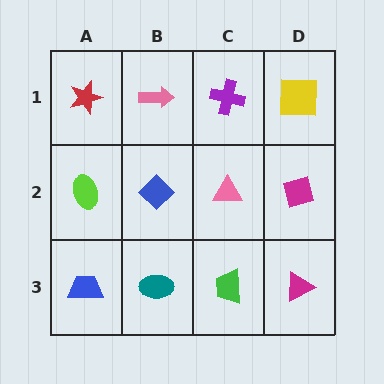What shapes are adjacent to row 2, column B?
A pink arrow (row 1, column B), a teal ellipse (row 3, column B), a lime ellipse (row 2, column A), a pink triangle (row 2, column C).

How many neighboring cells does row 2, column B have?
4.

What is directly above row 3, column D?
A magenta diamond.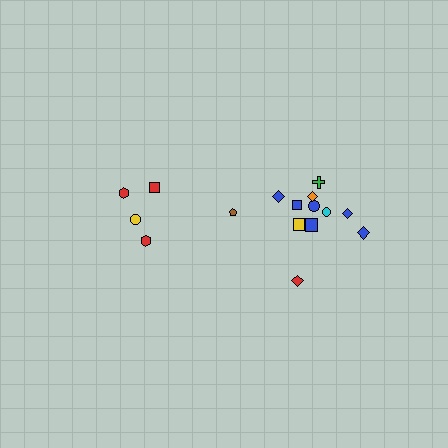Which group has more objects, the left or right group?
The right group.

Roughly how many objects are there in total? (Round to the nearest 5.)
Roughly 15 objects in total.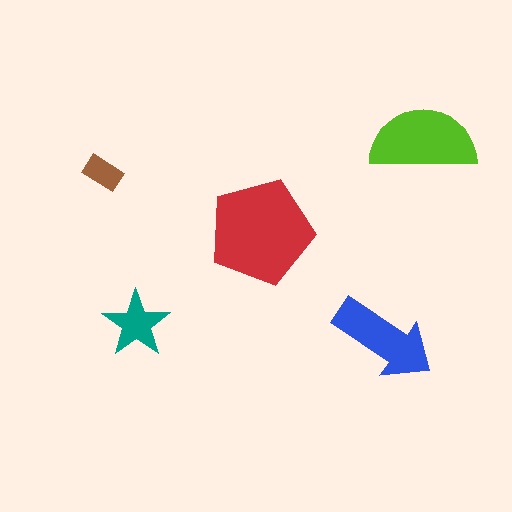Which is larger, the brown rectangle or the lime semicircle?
The lime semicircle.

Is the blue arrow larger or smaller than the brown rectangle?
Larger.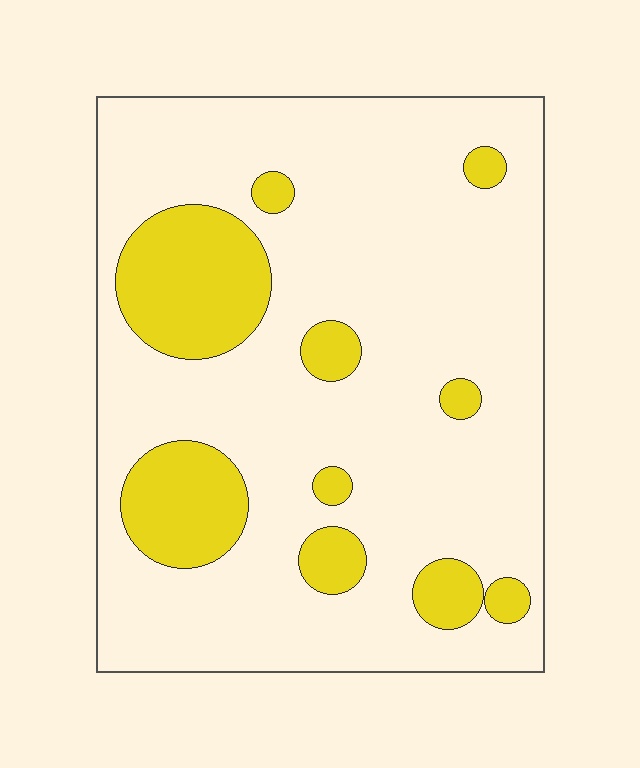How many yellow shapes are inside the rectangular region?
10.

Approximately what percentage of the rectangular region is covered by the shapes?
Approximately 20%.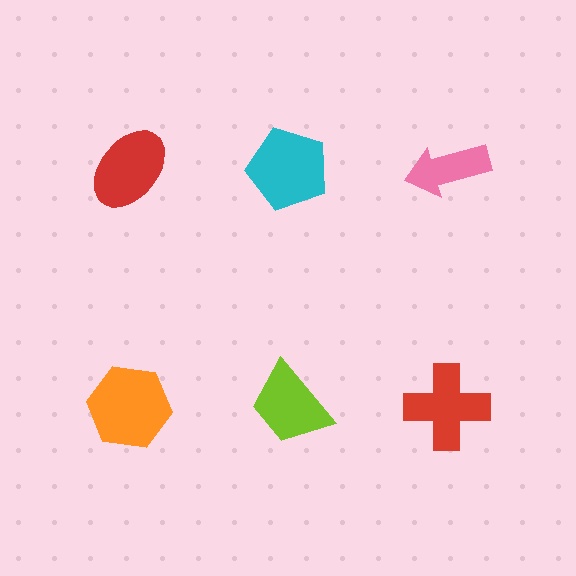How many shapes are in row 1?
3 shapes.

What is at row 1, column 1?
A red ellipse.